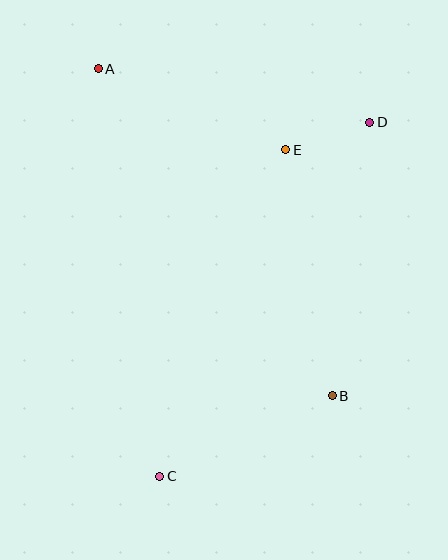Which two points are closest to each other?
Points D and E are closest to each other.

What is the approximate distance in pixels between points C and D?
The distance between C and D is approximately 412 pixels.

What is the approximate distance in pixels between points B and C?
The distance between B and C is approximately 190 pixels.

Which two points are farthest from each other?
Points A and C are farthest from each other.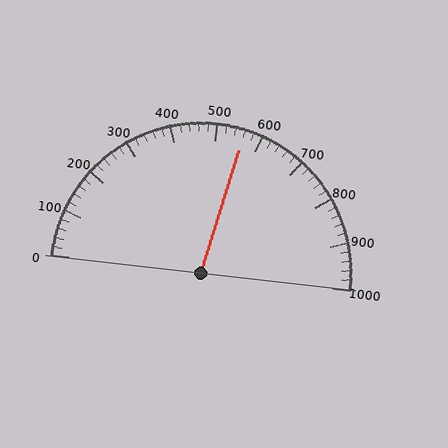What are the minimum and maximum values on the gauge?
The gauge ranges from 0 to 1000.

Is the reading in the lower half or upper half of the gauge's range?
The reading is in the upper half of the range (0 to 1000).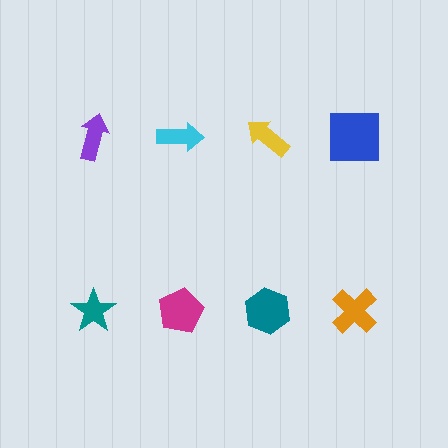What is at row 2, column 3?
A teal hexagon.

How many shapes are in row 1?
4 shapes.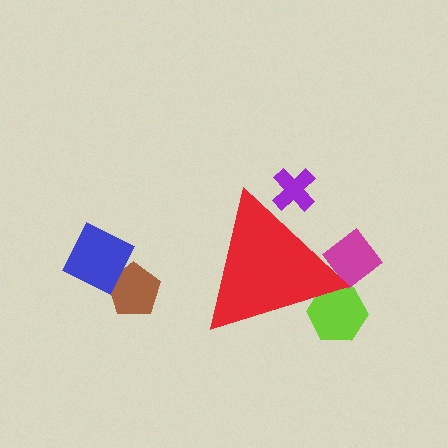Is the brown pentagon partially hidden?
No, the brown pentagon is fully visible.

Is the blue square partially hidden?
No, the blue square is fully visible.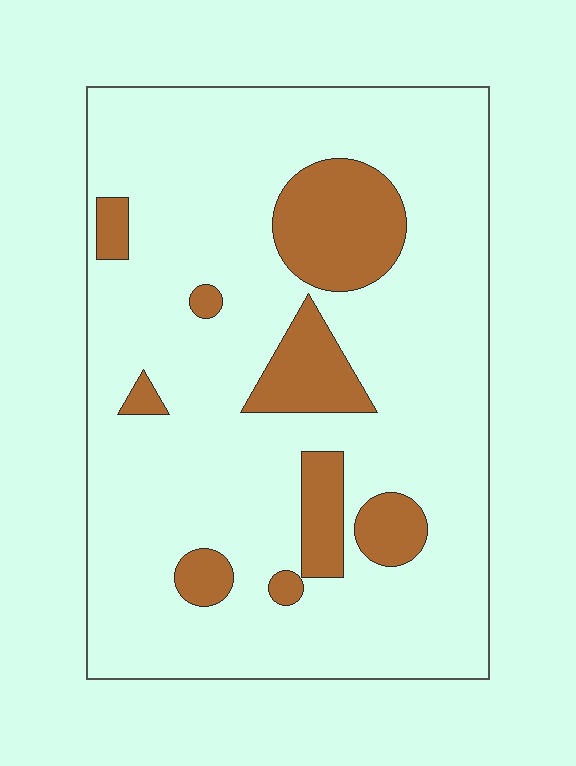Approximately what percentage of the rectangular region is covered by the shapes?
Approximately 15%.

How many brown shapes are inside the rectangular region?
9.